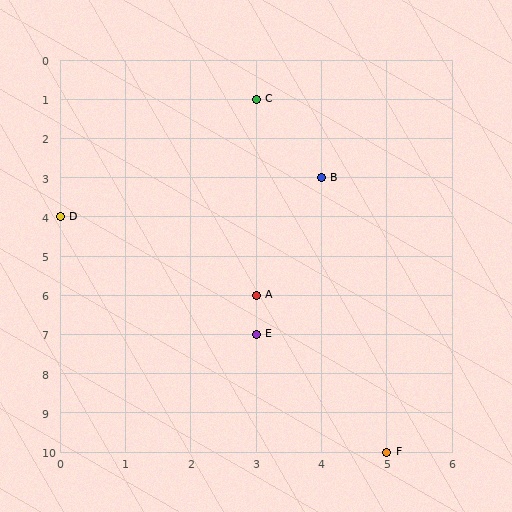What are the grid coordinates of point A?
Point A is at grid coordinates (3, 6).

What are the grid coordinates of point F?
Point F is at grid coordinates (5, 10).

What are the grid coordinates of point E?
Point E is at grid coordinates (3, 7).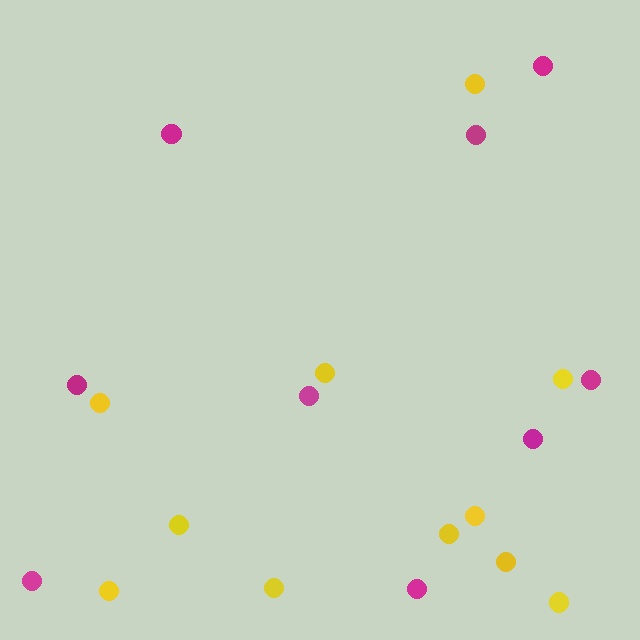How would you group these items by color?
There are 2 groups: one group of yellow circles (11) and one group of magenta circles (9).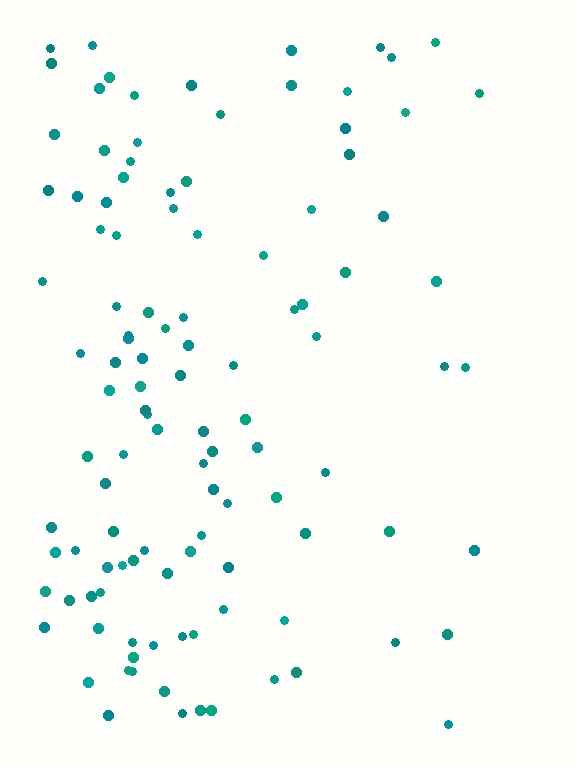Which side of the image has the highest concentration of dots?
The left.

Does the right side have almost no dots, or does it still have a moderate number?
Still a moderate number, just noticeably fewer than the left.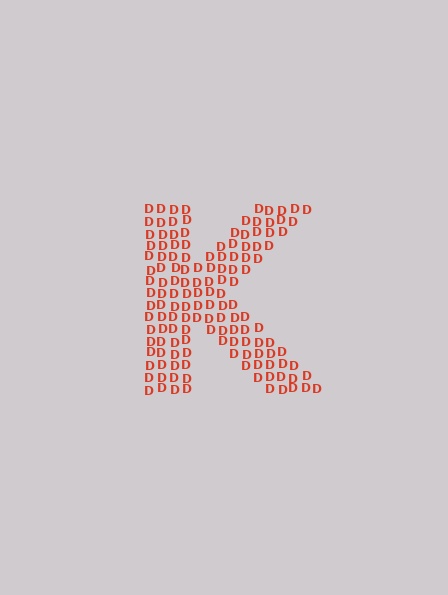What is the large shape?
The large shape is the letter K.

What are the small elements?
The small elements are letter D's.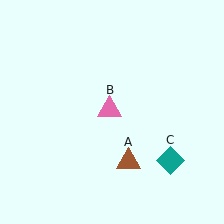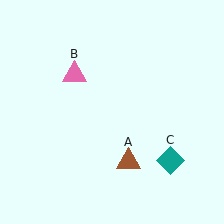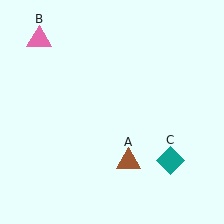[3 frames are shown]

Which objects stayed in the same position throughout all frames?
Brown triangle (object A) and teal diamond (object C) remained stationary.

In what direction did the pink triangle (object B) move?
The pink triangle (object B) moved up and to the left.